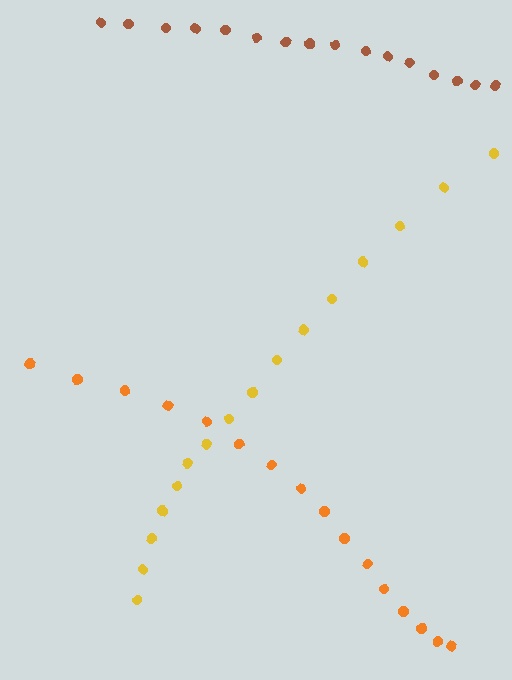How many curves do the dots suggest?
There are 3 distinct paths.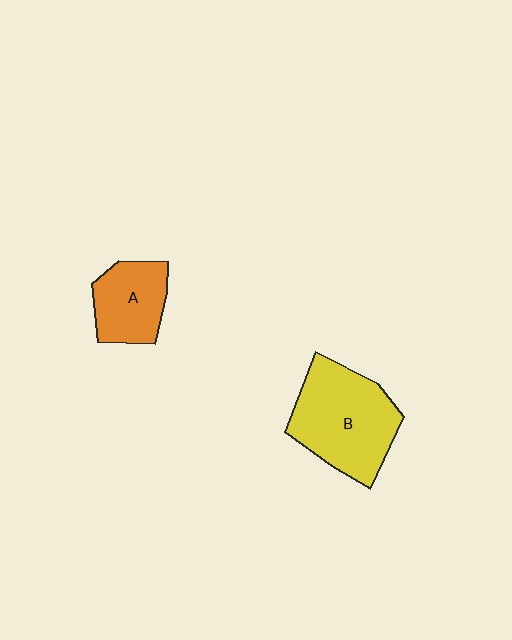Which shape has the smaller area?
Shape A (orange).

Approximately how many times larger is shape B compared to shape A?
Approximately 1.7 times.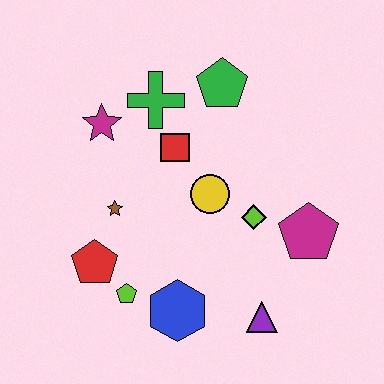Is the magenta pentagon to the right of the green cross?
Yes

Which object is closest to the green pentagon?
The green cross is closest to the green pentagon.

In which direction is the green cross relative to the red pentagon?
The green cross is above the red pentagon.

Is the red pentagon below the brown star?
Yes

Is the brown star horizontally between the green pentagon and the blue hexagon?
No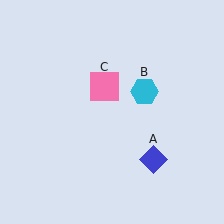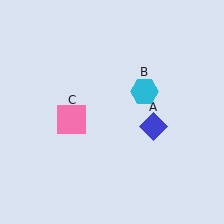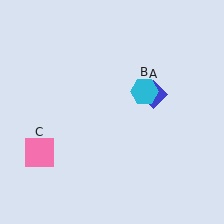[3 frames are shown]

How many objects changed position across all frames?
2 objects changed position: blue diamond (object A), pink square (object C).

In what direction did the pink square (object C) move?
The pink square (object C) moved down and to the left.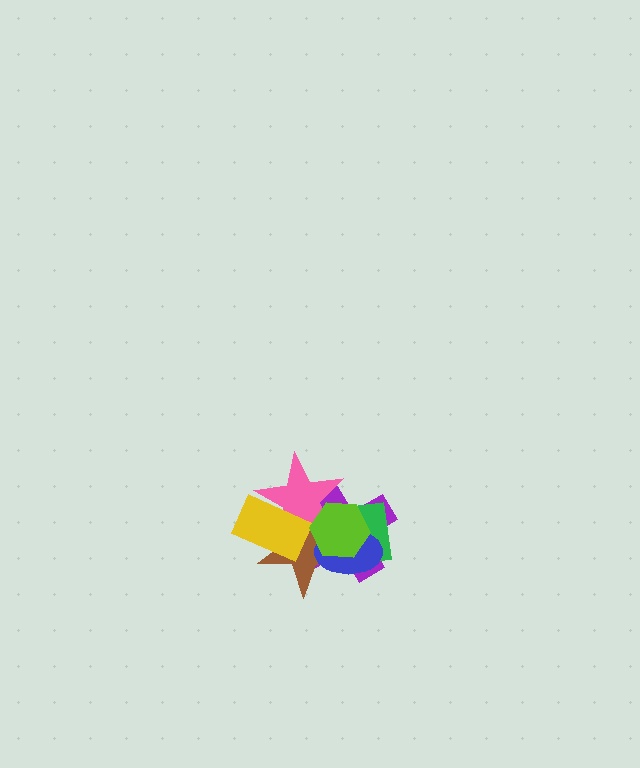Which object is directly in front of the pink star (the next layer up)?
The brown star is directly in front of the pink star.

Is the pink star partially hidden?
Yes, it is partially covered by another shape.